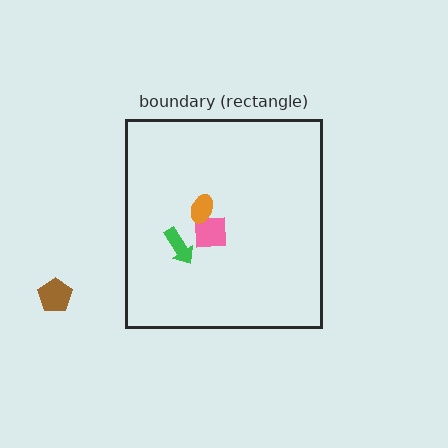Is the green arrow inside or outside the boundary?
Inside.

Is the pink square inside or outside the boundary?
Inside.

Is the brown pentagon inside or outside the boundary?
Outside.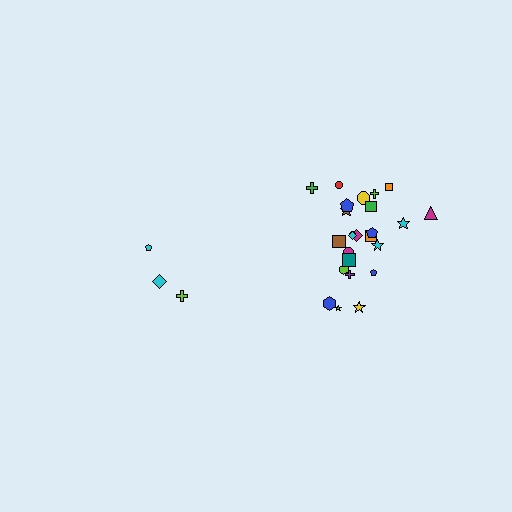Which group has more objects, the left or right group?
The right group.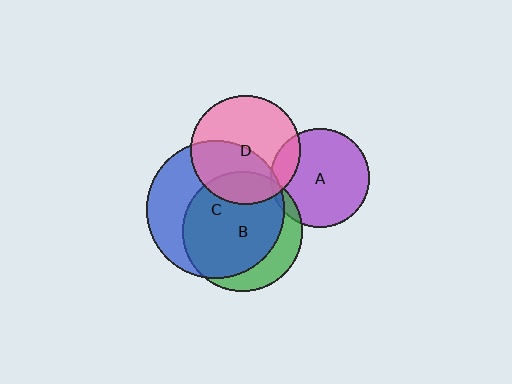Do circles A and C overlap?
Yes.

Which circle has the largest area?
Circle C (blue).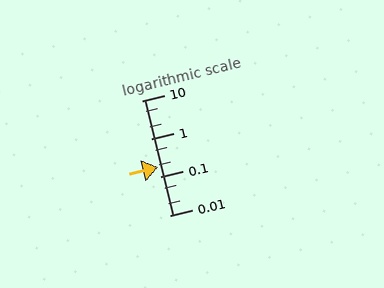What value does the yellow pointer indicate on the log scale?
The pointer indicates approximately 0.18.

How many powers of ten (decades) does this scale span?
The scale spans 3 decades, from 0.01 to 10.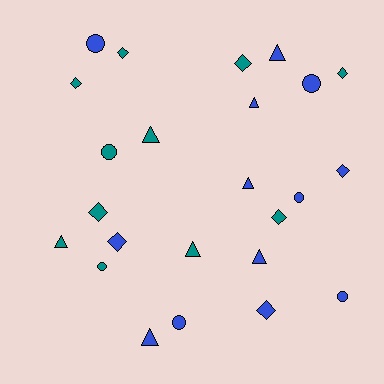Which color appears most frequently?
Blue, with 13 objects.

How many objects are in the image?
There are 24 objects.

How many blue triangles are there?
There are 5 blue triangles.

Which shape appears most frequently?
Diamond, with 9 objects.